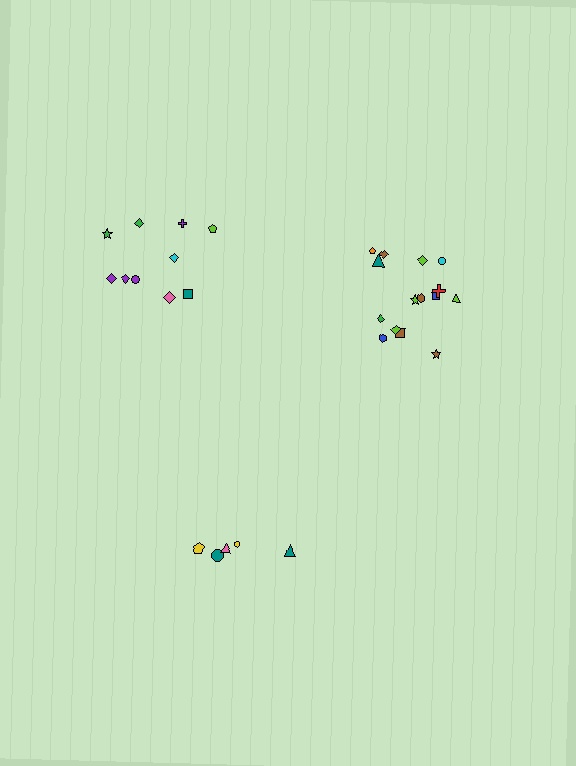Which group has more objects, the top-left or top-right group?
The top-right group.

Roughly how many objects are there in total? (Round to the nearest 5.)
Roughly 30 objects in total.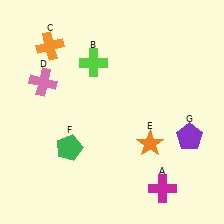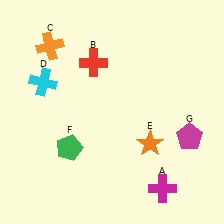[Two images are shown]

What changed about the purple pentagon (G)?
In Image 1, G is purple. In Image 2, it changed to magenta.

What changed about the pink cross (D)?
In Image 1, D is pink. In Image 2, it changed to cyan.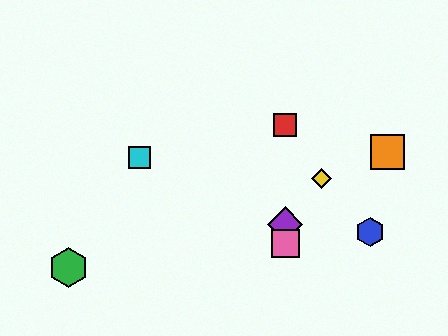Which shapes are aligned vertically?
The red square, the purple diamond, the pink square are aligned vertically.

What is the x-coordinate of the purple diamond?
The purple diamond is at x≈285.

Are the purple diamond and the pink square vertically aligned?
Yes, both are at x≈285.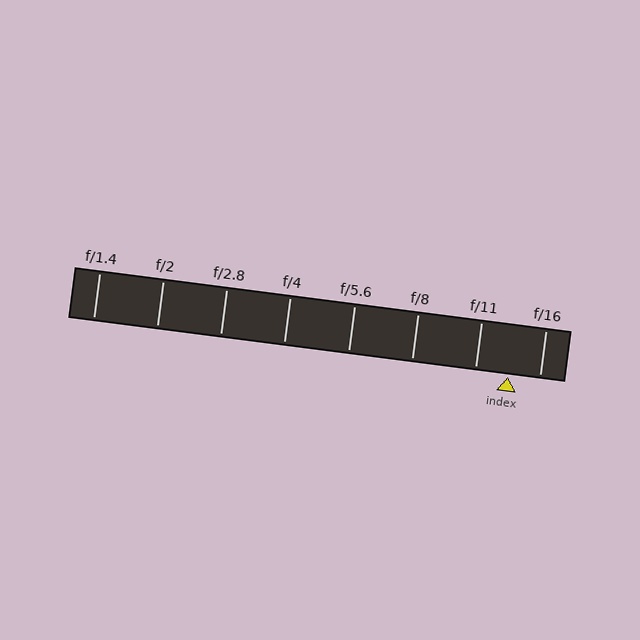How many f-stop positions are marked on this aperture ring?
There are 8 f-stop positions marked.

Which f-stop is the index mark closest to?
The index mark is closest to f/16.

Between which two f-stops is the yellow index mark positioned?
The index mark is between f/11 and f/16.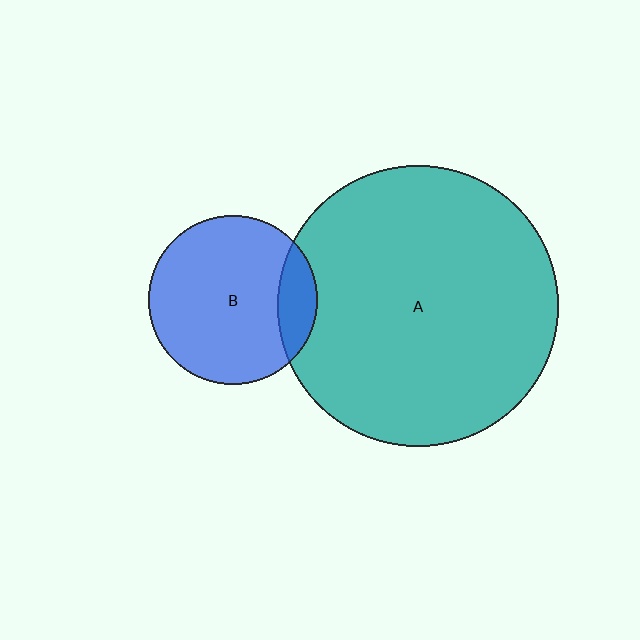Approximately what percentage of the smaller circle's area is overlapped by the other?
Approximately 15%.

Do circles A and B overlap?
Yes.